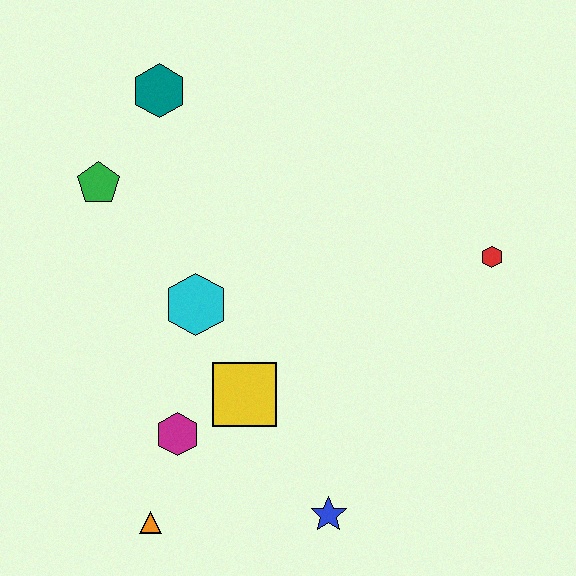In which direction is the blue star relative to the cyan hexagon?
The blue star is below the cyan hexagon.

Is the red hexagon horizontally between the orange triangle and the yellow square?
No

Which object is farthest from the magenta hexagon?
The red hexagon is farthest from the magenta hexagon.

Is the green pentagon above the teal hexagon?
No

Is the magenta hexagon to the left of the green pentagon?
No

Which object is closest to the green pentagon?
The teal hexagon is closest to the green pentagon.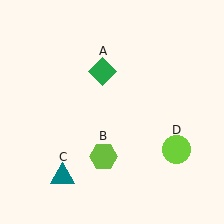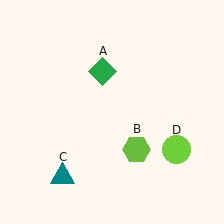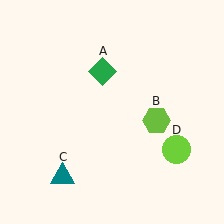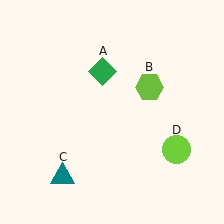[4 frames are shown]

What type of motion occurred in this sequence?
The lime hexagon (object B) rotated counterclockwise around the center of the scene.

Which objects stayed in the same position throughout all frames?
Green diamond (object A) and teal triangle (object C) and lime circle (object D) remained stationary.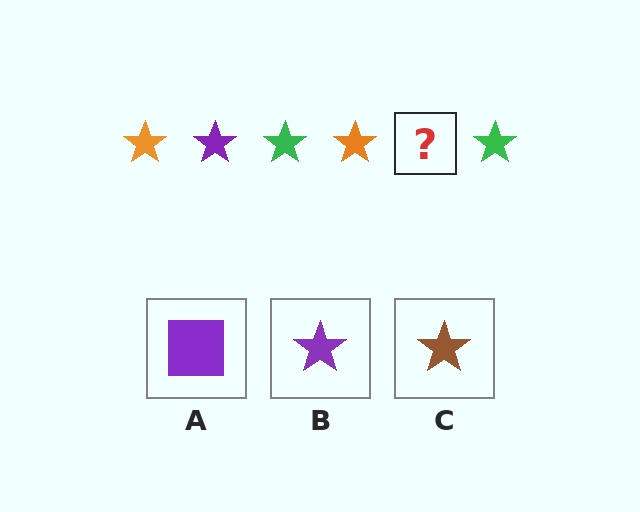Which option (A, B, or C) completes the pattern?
B.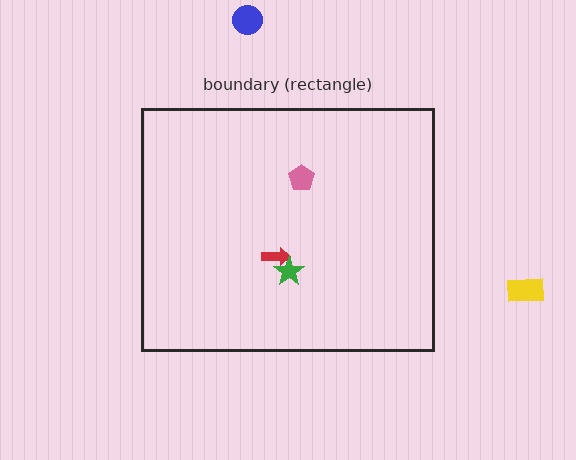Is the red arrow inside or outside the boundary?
Inside.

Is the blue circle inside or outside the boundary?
Outside.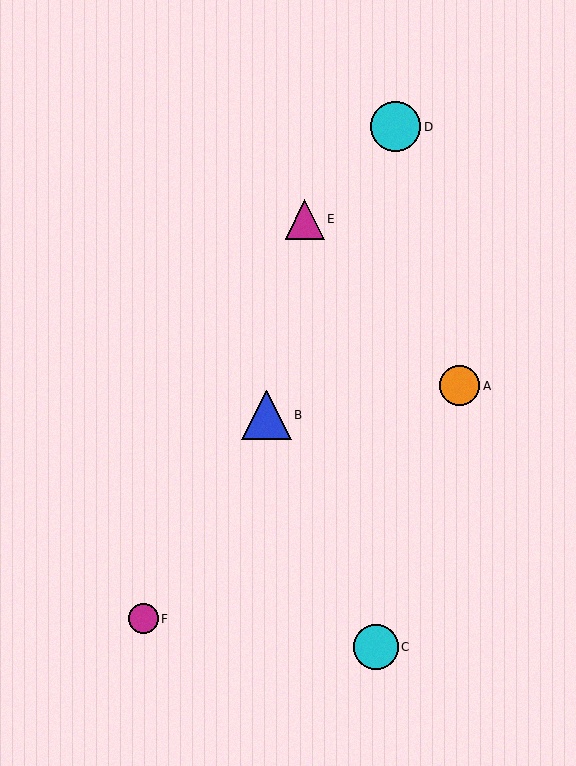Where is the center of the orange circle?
The center of the orange circle is at (460, 386).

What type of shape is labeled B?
Shape B is a blue triangle.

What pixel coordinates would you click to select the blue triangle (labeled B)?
Click at (267, 415) to select the blue triangle B.